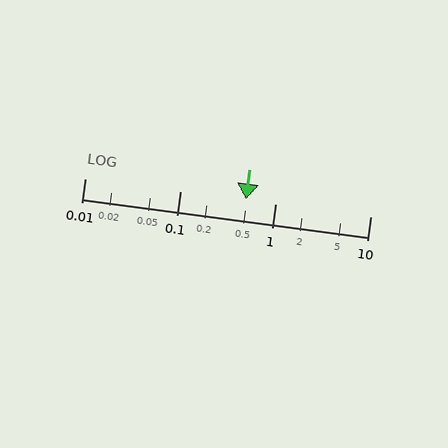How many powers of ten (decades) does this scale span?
The scale spans 3 decades, from 0.01 to 10.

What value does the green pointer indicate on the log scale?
The pointer indicates approximately 0.49.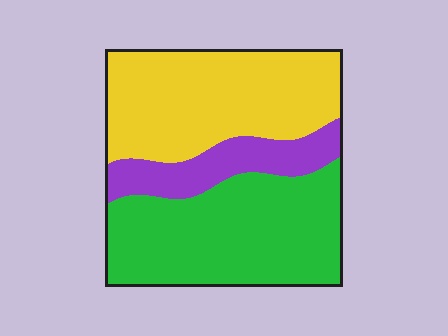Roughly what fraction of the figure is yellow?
Yellow covers about 40% of the figure.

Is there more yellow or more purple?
Yellow.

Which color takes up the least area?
Purple, at roughly 15%.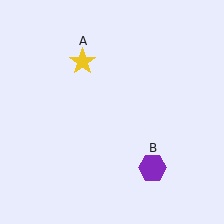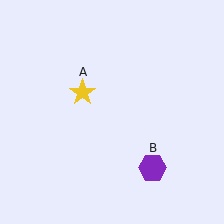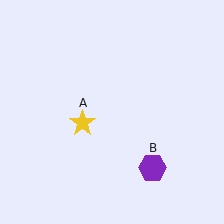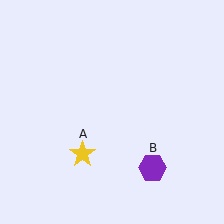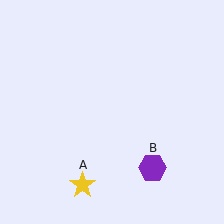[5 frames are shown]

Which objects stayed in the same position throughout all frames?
Purple hexagon (object B) remained stationary.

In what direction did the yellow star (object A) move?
The yellow star (object A) moved down.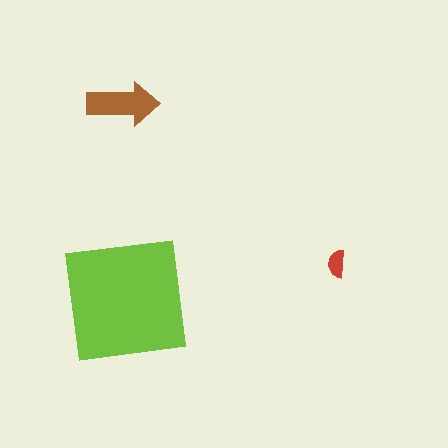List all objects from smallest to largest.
The red semicircle, the brown arrow, the lime square.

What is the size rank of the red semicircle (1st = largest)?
3rd.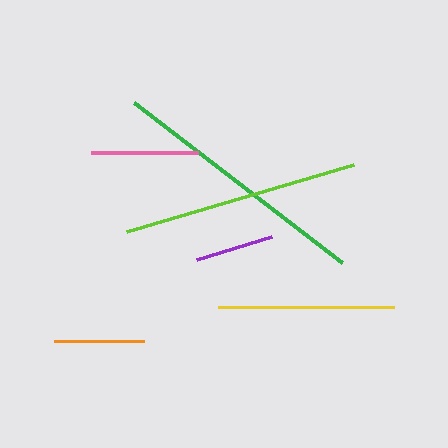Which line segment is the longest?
The green line is the longest at approximately 263 pixels.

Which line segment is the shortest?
The purple line is the shortest at approximately 79 pixels.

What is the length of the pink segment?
The pink segment is approximately 107 pixels long.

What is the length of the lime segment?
The lime segment is approximately 237 pixels long.